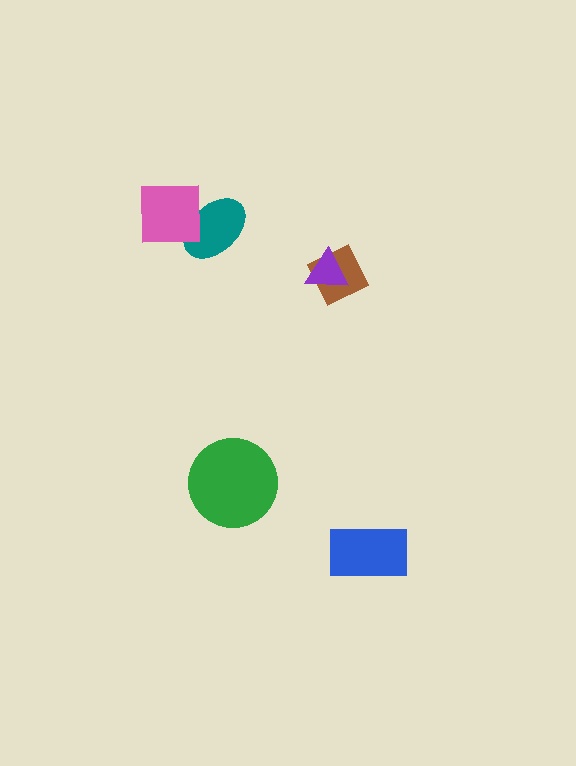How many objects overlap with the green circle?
0 objects overlap with the green circle.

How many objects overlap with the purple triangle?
1 object overlaps with the purple triangle.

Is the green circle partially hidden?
No, no other shape covers it.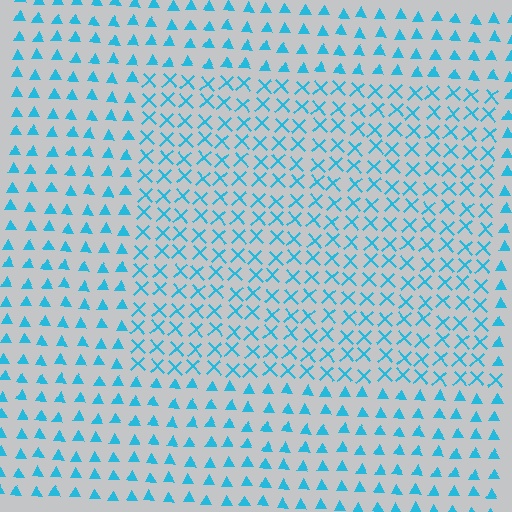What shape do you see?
I see a rectangle.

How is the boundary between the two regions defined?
The boundary is defined by a change in element shape: X marks inside vs. triangles outside. All elements share the same color and spacing.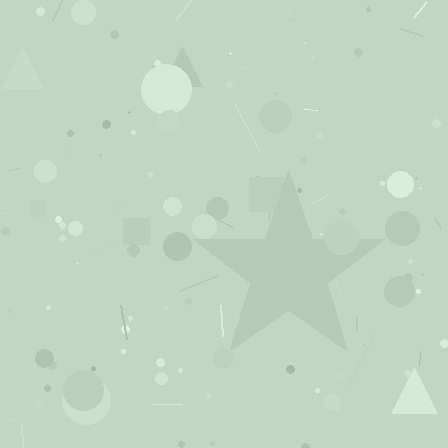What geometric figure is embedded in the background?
A star is embedded in the background.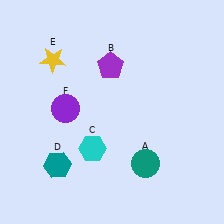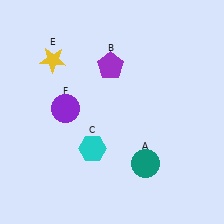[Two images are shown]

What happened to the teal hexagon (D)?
The teal hexagon (D) was removed in Image 2. It was in the bottom-left area of Image 1.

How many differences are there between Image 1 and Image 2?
There is 1 difference between the two images.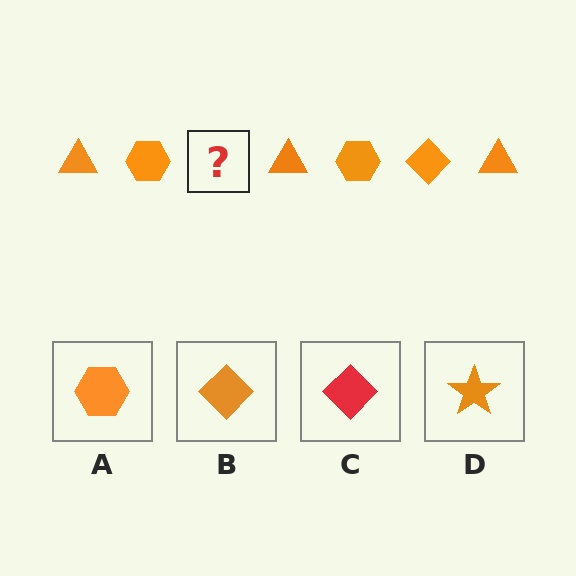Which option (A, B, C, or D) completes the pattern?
B.